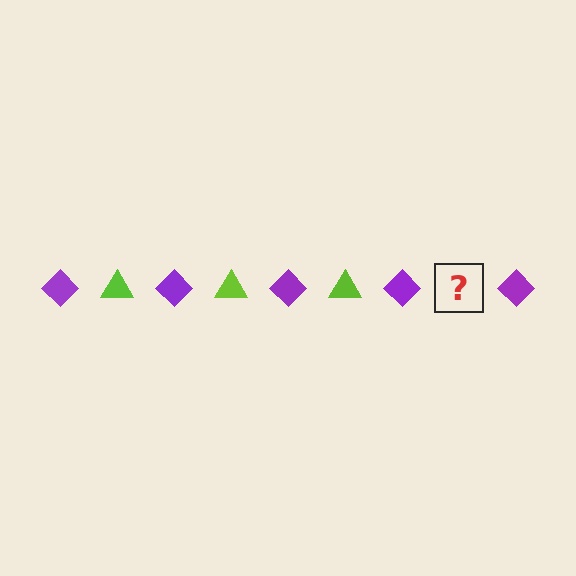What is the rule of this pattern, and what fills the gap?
The rule is that the pattern alternates between purple diamond and lime triangle. The gap should be filled with a lime triangle.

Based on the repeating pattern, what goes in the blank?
The blank should be a lime triangle.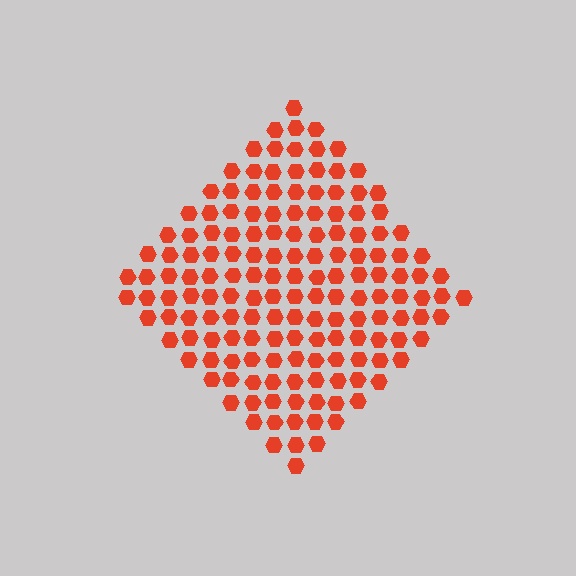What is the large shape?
The large shape is a diamond.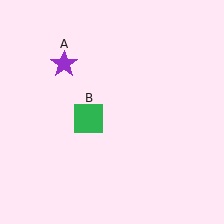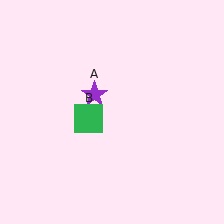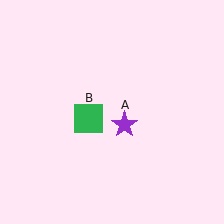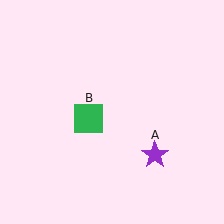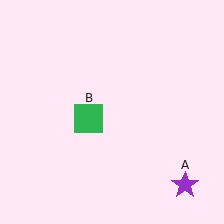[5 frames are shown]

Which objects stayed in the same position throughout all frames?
Green square (object B) remained stationary.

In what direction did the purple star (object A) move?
The purple star (object A) moved down and to the right.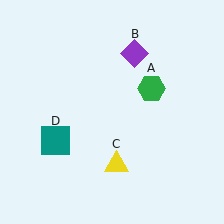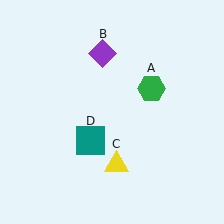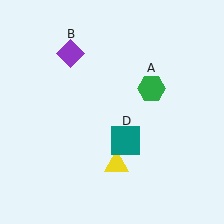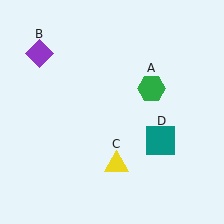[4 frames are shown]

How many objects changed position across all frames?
2 objects changed position: purple diamond (object B), teal square (object D).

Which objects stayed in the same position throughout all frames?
Green hexagon (object A) and yellow triangle (object C) remained stationary.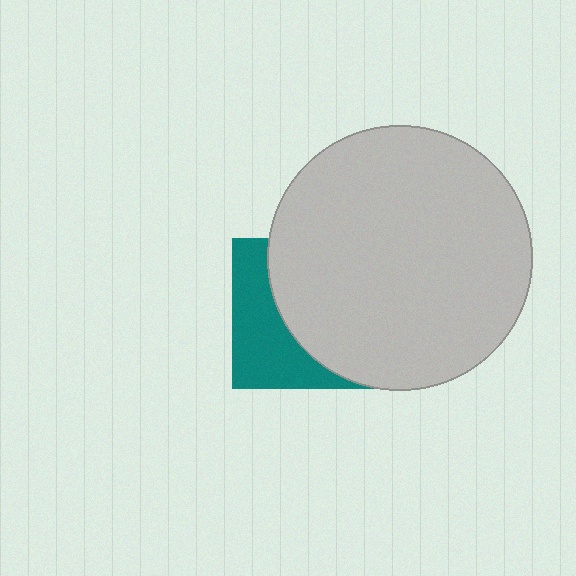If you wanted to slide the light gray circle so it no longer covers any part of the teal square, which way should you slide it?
Slide it right — that is the most direct way to separate the two shapes.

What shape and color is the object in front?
The object in front is a light gray circle.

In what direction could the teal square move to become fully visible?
The teal square could move left. That would shift it out from behind the light gray circle entirely.